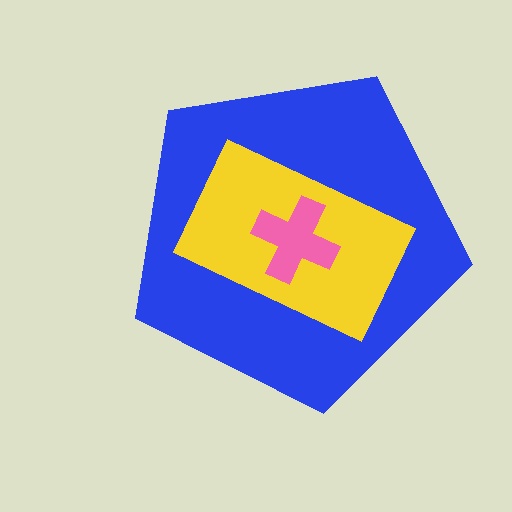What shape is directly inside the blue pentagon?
The yellow rectangle.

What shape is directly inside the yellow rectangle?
The pink cross.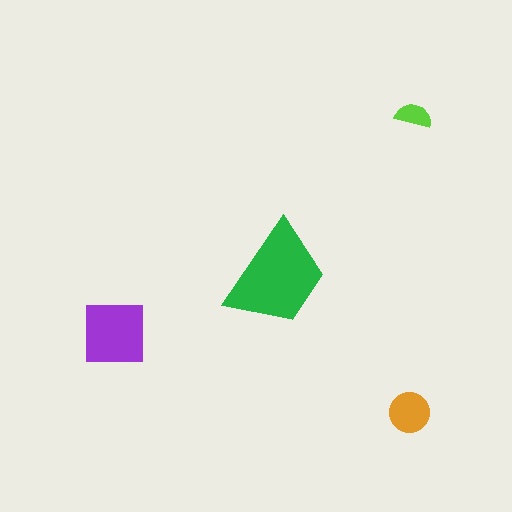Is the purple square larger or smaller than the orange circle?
Larger.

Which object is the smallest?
The lime semicircle.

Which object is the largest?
The green trapezoid.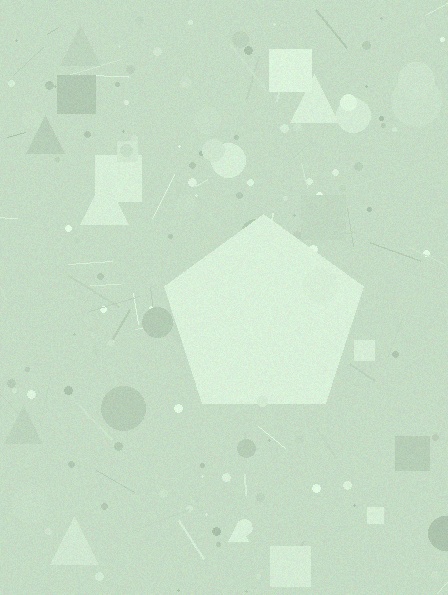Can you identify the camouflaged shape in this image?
The camouflaged shape is a pentagon.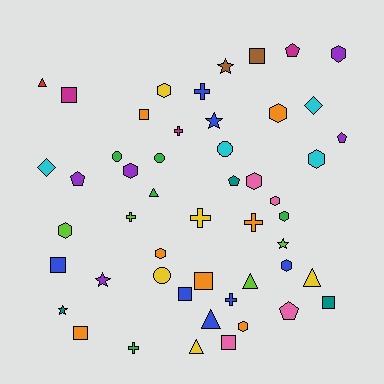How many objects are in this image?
There are 50 objects.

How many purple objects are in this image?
There are 5 purple objects.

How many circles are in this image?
There are 4 circles.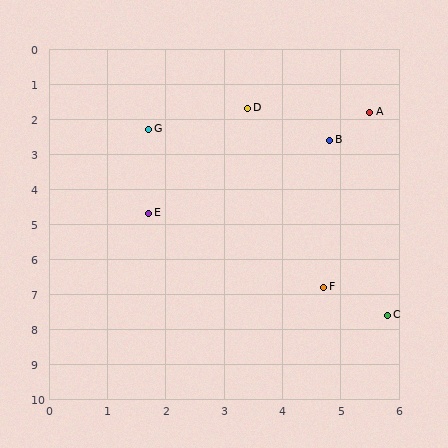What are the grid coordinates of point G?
Point G is at approximately (1.7, 2.3).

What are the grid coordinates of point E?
Point E is at approximately (1.7, 4.7).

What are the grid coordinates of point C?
Point C is at approximately (5.8, 7.6).